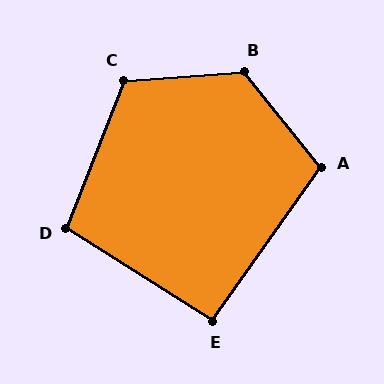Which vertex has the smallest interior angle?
E, at approximately 93 degrees.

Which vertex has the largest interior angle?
B, at approximately 125 degrees.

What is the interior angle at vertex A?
Approximately 106 degrees (obtuse).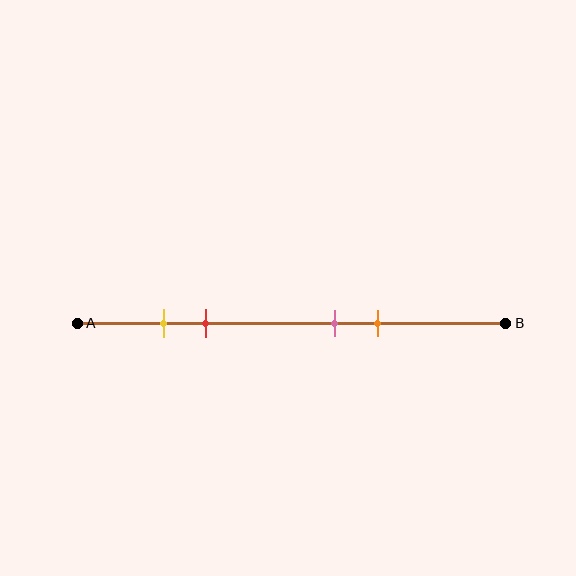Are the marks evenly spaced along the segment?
No, the marks are not evenly spaced.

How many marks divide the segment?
There are 4 marks dividing the segment.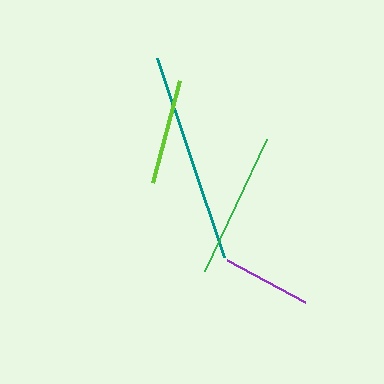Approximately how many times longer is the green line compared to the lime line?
The green line is approximately 1.4 times the length of the lime line.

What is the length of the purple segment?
The purple segment is approximately 88 pixels long.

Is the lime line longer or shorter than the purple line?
The lime line is longer than the purple line.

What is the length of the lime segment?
The lime segment is approximately 106 pixels long.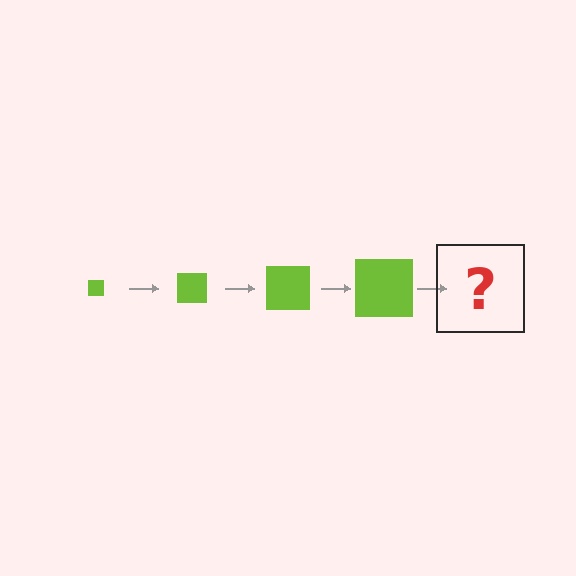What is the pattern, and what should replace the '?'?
The pattern is that the square gets progressively larger each step. The '?' should be a lime square, larger than the previous one.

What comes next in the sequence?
The next element should be a lime square, larger than the previous one.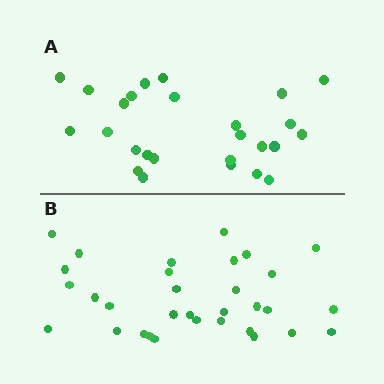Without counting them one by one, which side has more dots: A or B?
Region B (the bottom region) has more dots.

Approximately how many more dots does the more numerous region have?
Region B has about 6 more dots than region A.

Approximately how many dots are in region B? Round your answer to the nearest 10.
About 30 dots. (The exact count is 32, which rounds to 30.)